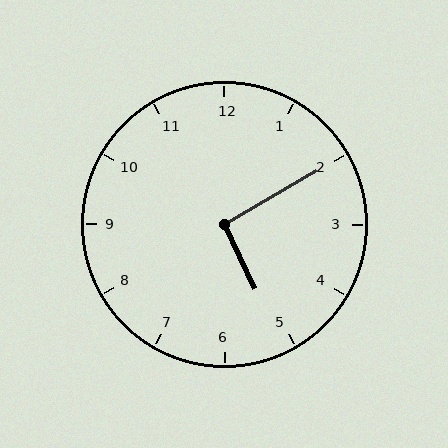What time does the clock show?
5:10.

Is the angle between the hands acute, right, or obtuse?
It is right.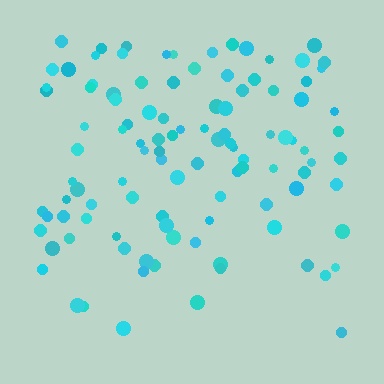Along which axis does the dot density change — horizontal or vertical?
Vertical.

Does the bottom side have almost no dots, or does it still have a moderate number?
Still a moderate number, just noticeably fewer than the top.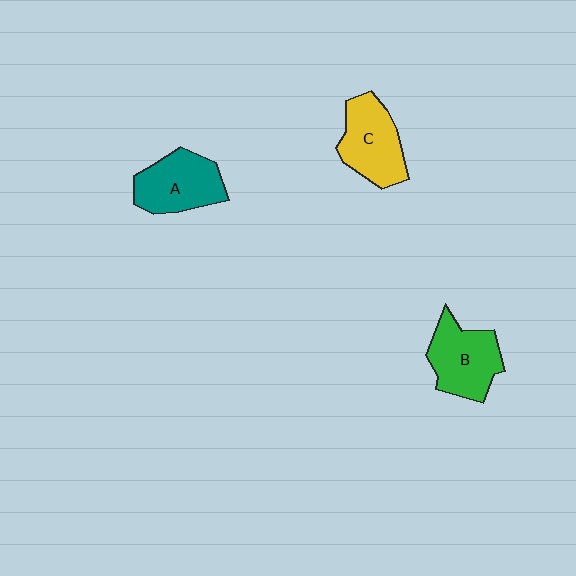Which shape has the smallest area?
Shape A (teal).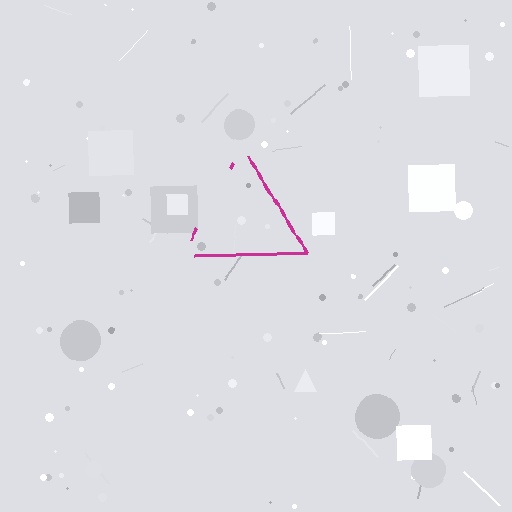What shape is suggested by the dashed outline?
The dashed outline suggests a triangle.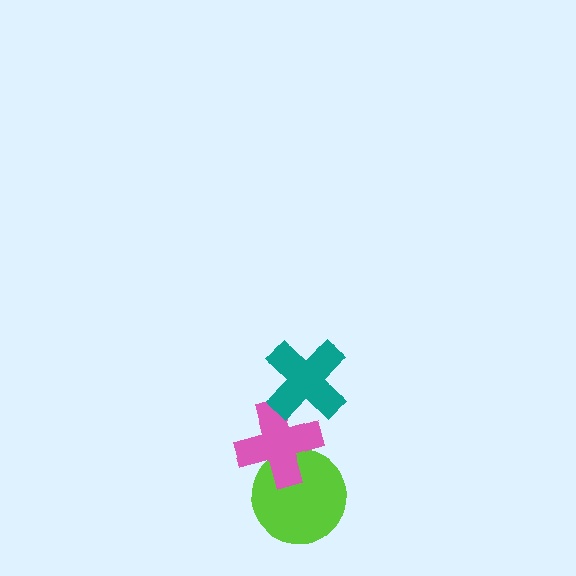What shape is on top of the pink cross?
The teal cross is on top of the pink cross.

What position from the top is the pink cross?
The pink cross is 2nd from the top.